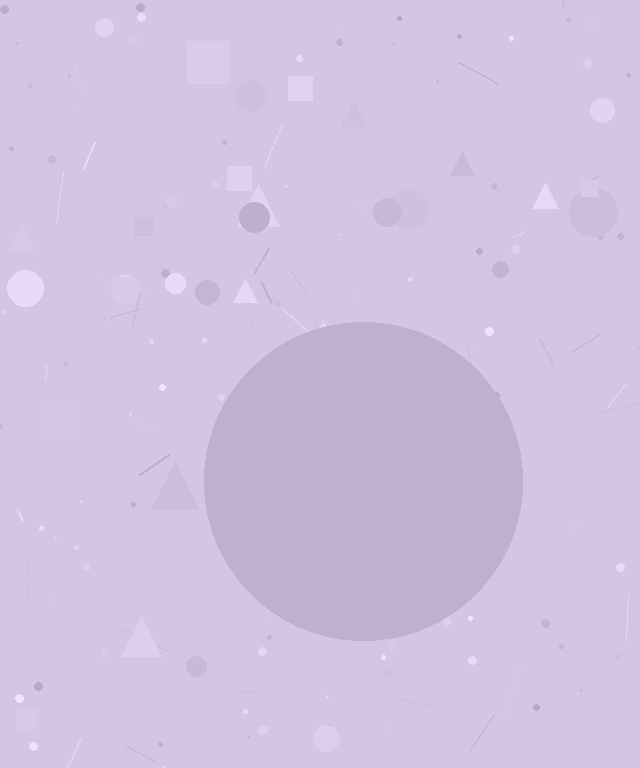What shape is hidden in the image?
A circle is hidden in the image.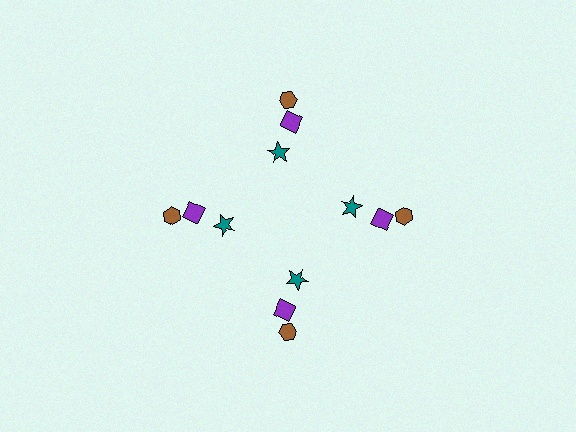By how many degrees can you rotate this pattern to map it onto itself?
The pattern maps onto itself every 90 degrees of rotation.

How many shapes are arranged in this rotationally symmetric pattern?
There are 12 shapes, arranged in 4 groups of 3.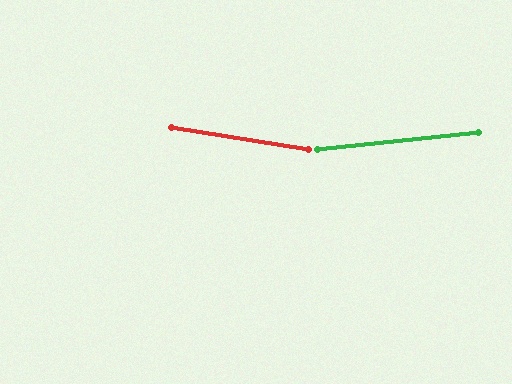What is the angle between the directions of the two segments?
Approximately 15 degrees.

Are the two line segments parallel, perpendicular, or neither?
Neither parallel nor perpendicular — they differ by about 15°.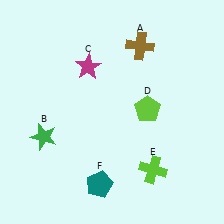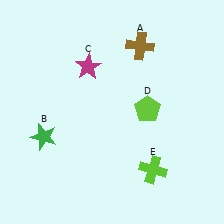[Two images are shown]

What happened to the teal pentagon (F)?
The teal pentagon (F) was removed in Image 2. It was in the bottom-left area of Image 1.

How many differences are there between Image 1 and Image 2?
There is 1 difference between the two images.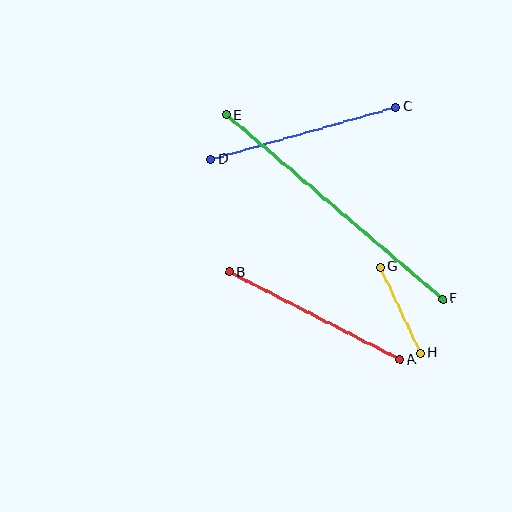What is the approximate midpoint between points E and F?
The midpoint is at approximately (334, 207) pixels.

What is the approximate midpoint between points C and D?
The midpoint is at approximately (303, 133) pixels.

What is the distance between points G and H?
The distance is approximately 95 pixels.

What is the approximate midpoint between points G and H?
The midpoint is at approximately (400, 310) pixels.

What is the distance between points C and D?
The distance is approximately 192 pixels.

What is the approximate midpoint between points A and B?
The midpoint is at approximately (314, 316) pixels.